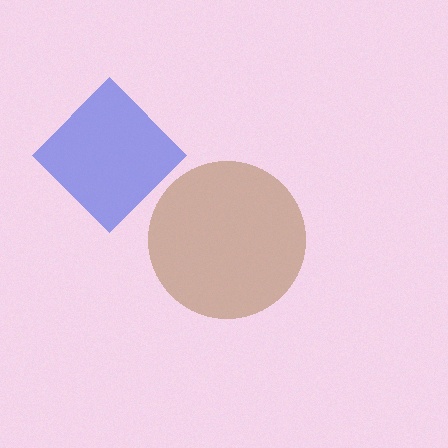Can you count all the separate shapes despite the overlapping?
Yes, there are 2 separate shapes.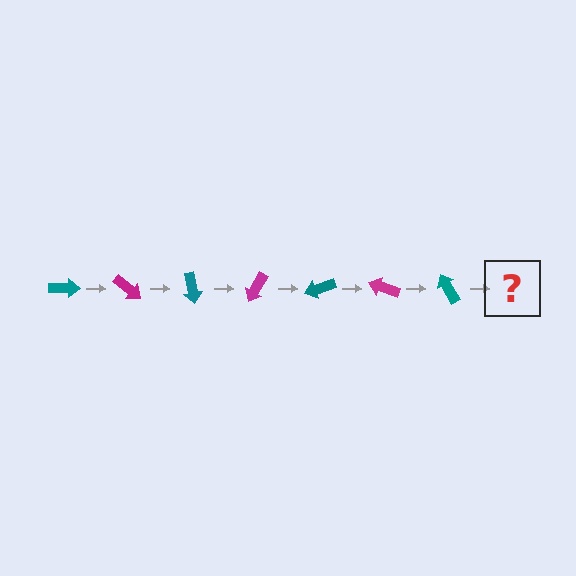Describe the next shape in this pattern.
It should be a magenta arrow, rotated 280 degrees from the start.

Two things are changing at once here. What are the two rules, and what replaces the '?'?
The two rules are that it rotates 40 degrees each step and the color cycles through teal and magenta. The '?' should be a magenta arrow, rotated 280 degrees from the start.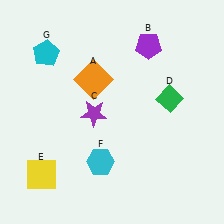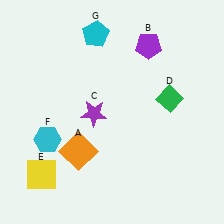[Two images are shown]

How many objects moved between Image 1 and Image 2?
3 objects moved between the two images.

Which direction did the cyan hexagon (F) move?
The cyan hexagon (F) moved left.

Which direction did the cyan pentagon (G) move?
The cyan pentagon (G) moved right.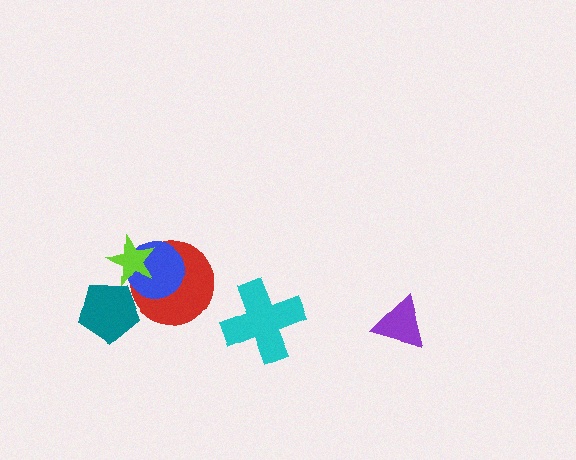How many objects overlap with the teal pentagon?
0 objects overlap with the teal pentagon.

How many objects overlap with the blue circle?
2 objects overlap with the blue circle.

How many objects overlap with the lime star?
2 objects overlap with the lime star.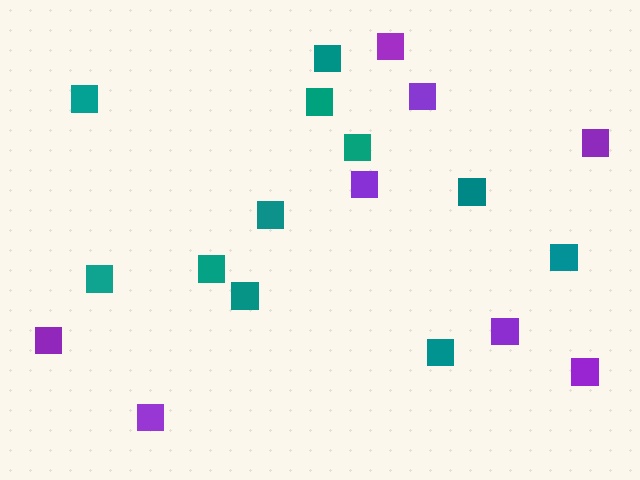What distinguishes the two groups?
There are 2 groups: one group of purple squares (8) and one group of teal squares (11).